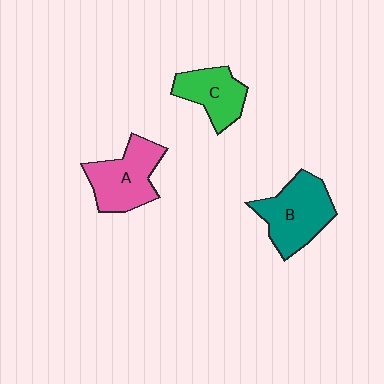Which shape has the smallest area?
Shape C (green).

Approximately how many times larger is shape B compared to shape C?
Approximately 1.4 times.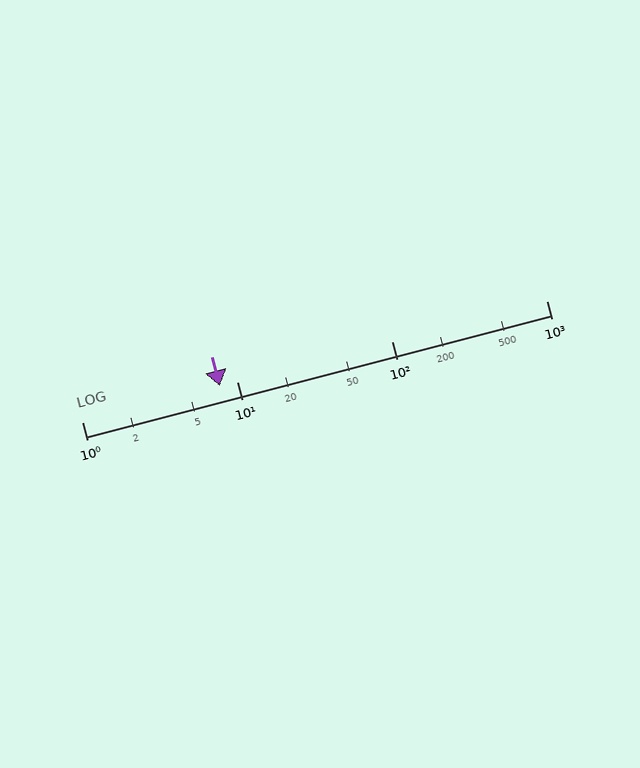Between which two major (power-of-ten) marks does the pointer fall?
The pointer is between 1 and 10.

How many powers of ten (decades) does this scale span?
The scale spans 3 decades, from 1 to 1000.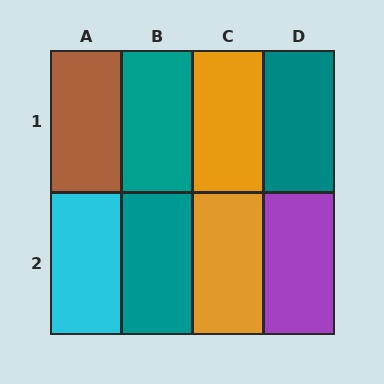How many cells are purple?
1 cell is purple.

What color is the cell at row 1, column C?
Orange.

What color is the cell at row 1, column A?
Brown.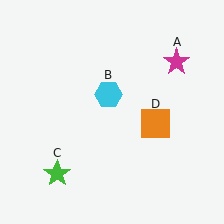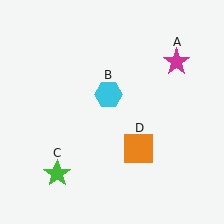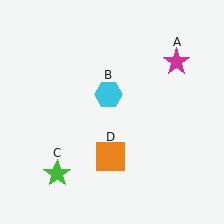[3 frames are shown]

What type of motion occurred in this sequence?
The orange square (object D) rotated clockwise around the center of the scene.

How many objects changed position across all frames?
1 object changed position: orange square (object D).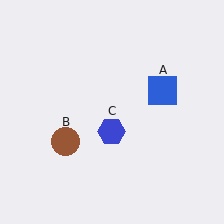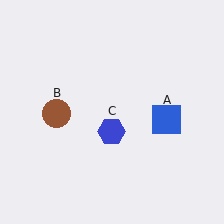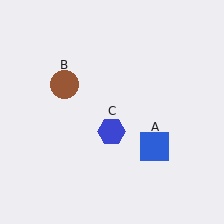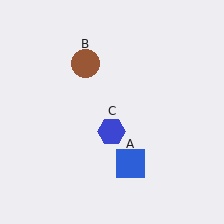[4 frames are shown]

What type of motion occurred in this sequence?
The blue square (object A), brown circle (object B) rotated clockwise around the center of the scene.